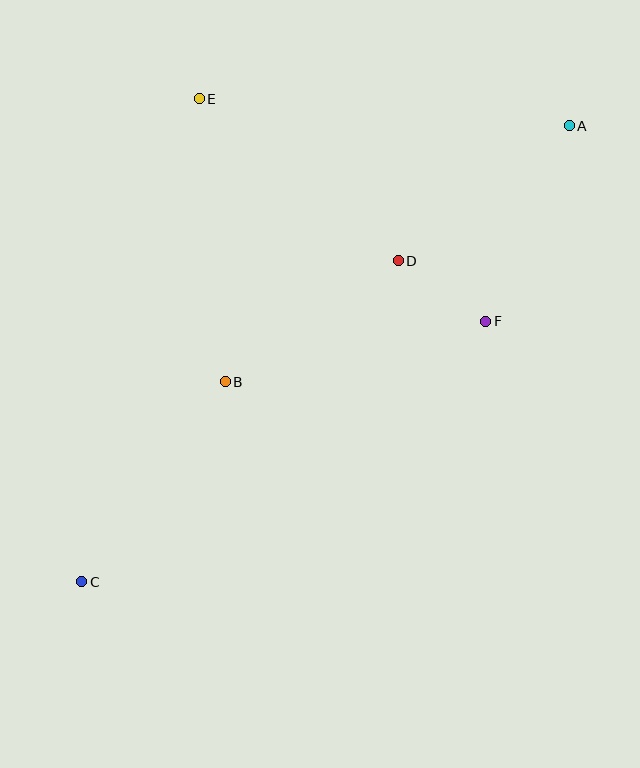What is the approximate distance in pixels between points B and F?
The distance between B and F is approximately 267 pixels.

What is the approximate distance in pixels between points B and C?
The distance between B and C is approximately 246 pixels.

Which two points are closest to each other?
Points D and F are closest to each other.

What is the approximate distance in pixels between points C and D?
The distance between C and D is approximately 451 pixels.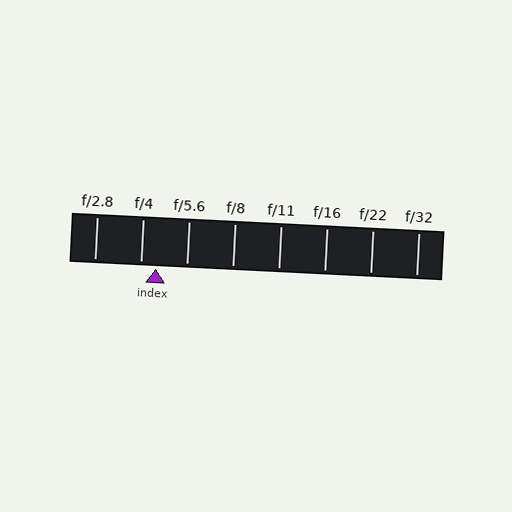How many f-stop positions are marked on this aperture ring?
There are 8 f-stop positions marked.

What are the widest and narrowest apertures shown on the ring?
The widest aperture shown is f/2.8 and the narrowest is f/32.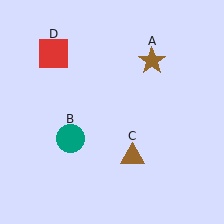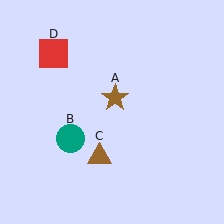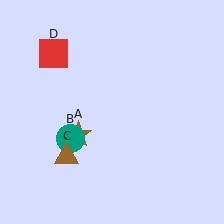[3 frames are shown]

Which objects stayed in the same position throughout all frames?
Teal circle (object B) and red square (object D) remained stationary.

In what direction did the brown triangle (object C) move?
The brown triangle (object C) moved left.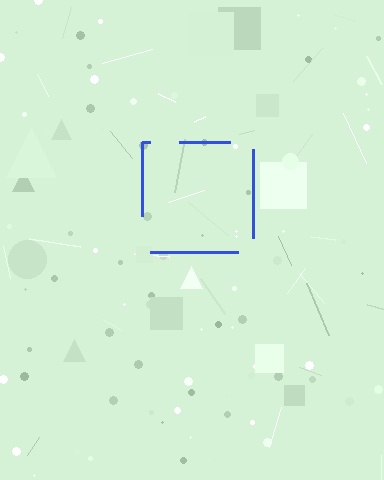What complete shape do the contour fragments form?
The contour fragments form a square.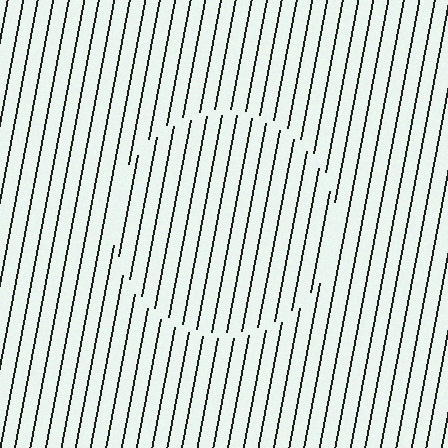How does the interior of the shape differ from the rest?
The interior of the shape contains the same grating, shifted by half a period — the contour is defined by the phase discontinuity where line-ends from the inner and outer gratings abut.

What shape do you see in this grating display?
An illusory circle. The interior of the shape contains the same grating, shifted by half a period — the contour is defined by the phase discontinuity where line-ends from the inner and outer gratings abut.